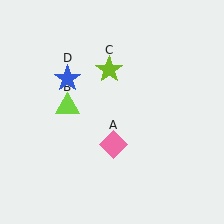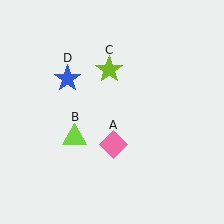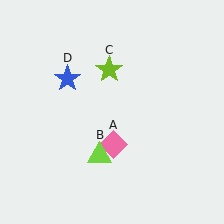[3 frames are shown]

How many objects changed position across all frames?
1 object changed position: lime triangle (object B).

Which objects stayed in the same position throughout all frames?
Pink diamond (object A) and lime star (object C) and blue star (object D) remained stationary.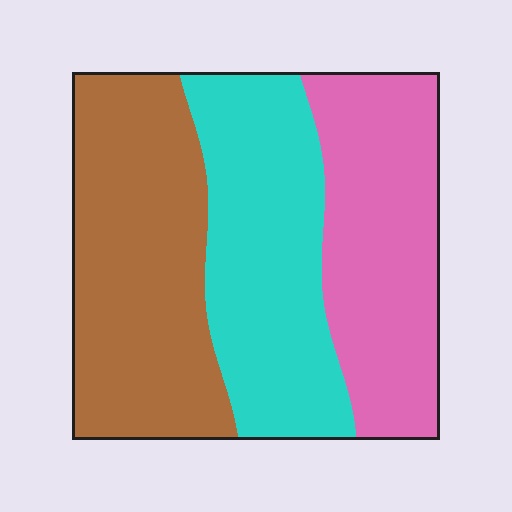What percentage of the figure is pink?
Pink covers about 30% of the figure.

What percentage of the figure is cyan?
Cyan covers roughly 30% of the figure.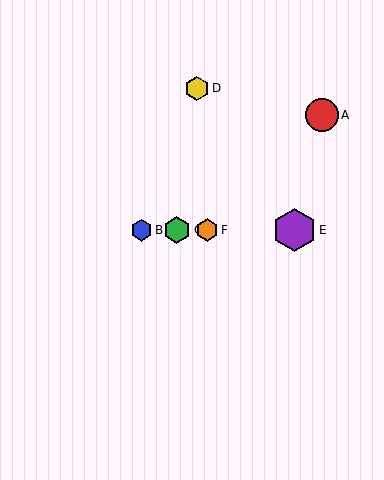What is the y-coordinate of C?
Object C is at y≈230.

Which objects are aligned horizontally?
Objects B, C, E, F are aligned horizontally.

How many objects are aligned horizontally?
4 objects (B, C, E, F) are aligned horizontally.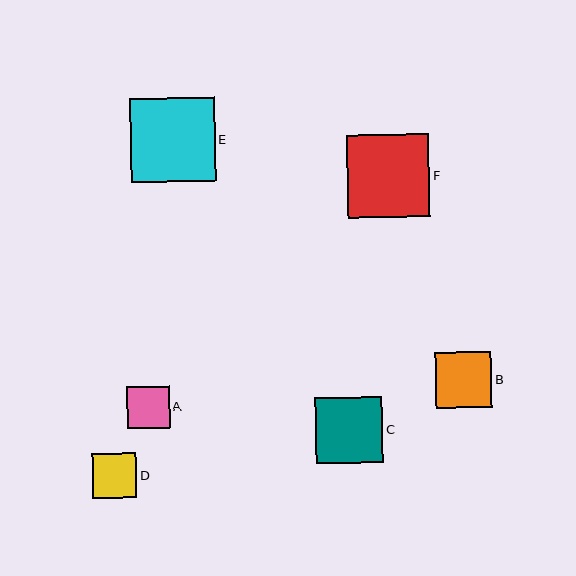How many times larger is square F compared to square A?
Square F is approximately 1.9 times the size of square A.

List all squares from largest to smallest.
From largest to smallest: E, F, C, B, D, A.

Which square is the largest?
Square E is the largest with a size of approximately 84 pixels.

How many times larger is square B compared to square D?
Square B is approximately 1.3 times the size of square D.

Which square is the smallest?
Square A is the smallest with a size of approximately 43 pixels.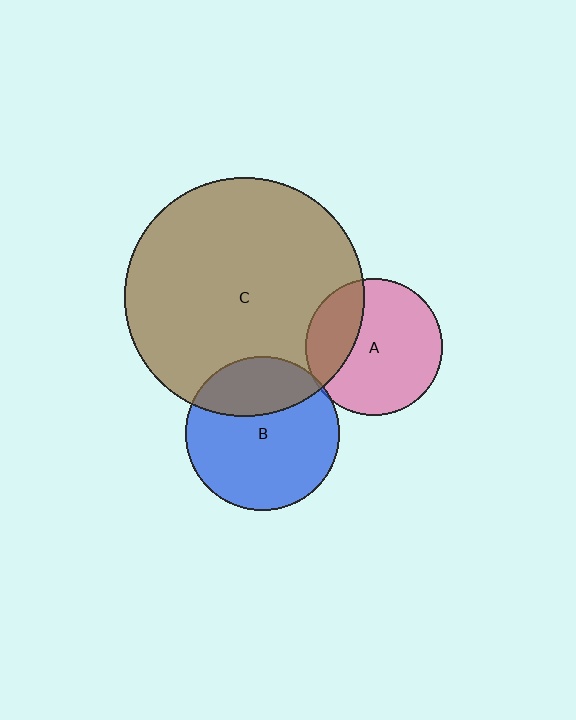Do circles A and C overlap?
Yes.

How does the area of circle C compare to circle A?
Approximately 3.0 times.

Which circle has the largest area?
Circle C (brown).